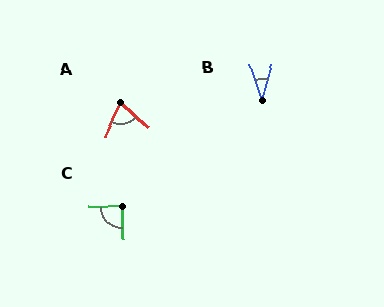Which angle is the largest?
C, at approximately 91 degrees.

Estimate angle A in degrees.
Approximately 72 degrees.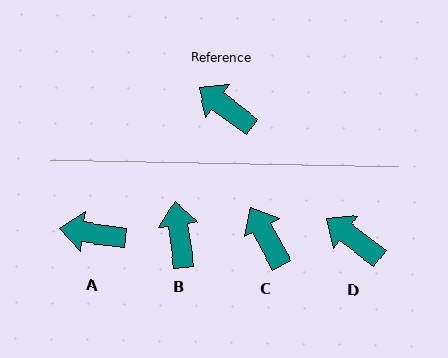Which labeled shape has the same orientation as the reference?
D.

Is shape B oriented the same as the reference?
No, it is off by about 46 degrees.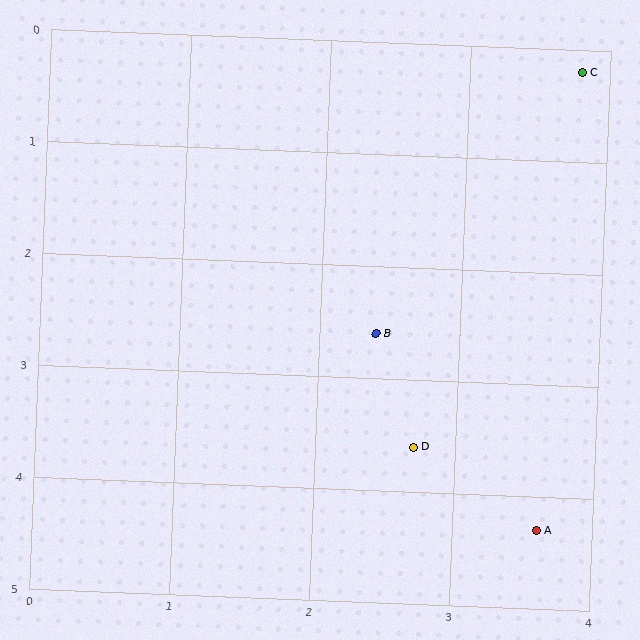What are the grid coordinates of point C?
Point C is at approximately (3.8, 0.2).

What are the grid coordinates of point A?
Point A is at approximately (3.6, 4.3).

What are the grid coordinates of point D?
Point D is at approximately (2.7, 3.6).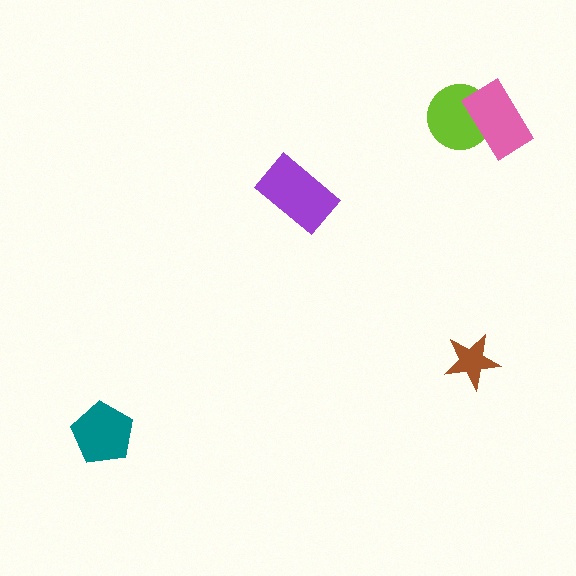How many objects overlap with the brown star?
0 objects overlap with the brown star.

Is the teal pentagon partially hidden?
No, no other shape covers it.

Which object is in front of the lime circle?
The pink rectangle is in front of the lime circle.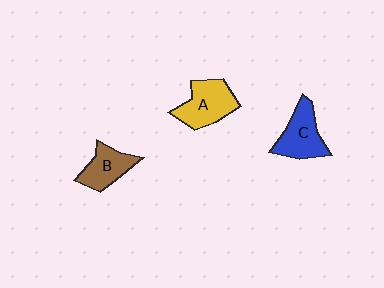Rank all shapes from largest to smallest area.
From largest to smallest: A (yellow), C (blue), B (brown).